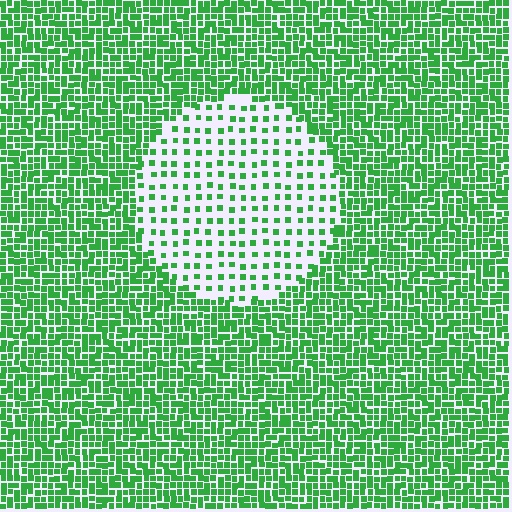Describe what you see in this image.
The image contains small green elements arranged at two different densities. A circle-shaped region is visible where the elements are less densely packed than the surrounding area.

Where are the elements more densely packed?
The elements are more densely packed outside the circle boundary.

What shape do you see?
I see a circle.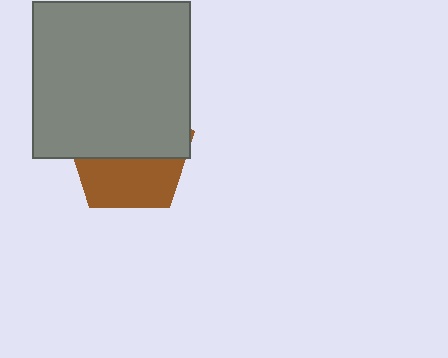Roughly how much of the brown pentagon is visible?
A small part of it is visible (roughly 42%).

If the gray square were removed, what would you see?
You would see the complete brown pentagon.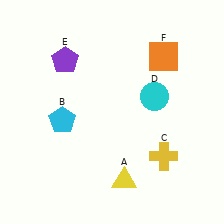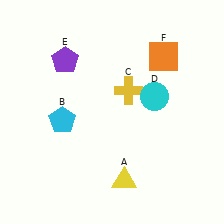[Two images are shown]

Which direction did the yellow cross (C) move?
The yellow cross (C) moved up.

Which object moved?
The yellow cross (C) moved up.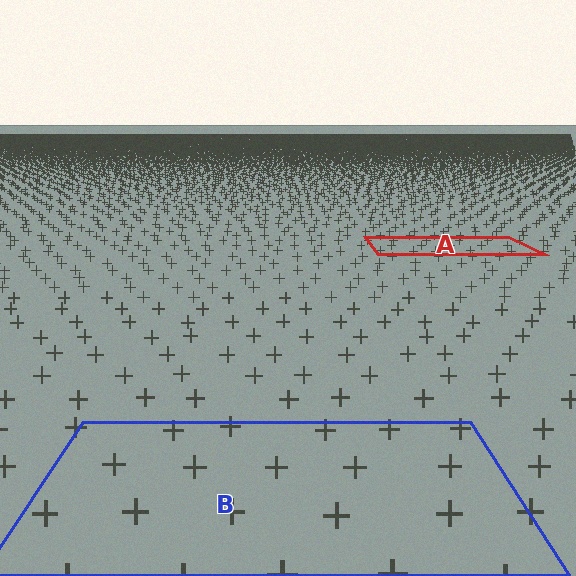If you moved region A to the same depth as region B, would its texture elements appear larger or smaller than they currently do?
They would appear larger. At a closer depth, the same texture elements are projected at a bigger on-screen size.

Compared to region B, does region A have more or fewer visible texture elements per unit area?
Region A has more texture elements per unit area — they are packed more densely because it is farther away.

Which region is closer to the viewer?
Region B is closer. The texture elements there are larger and more spread out.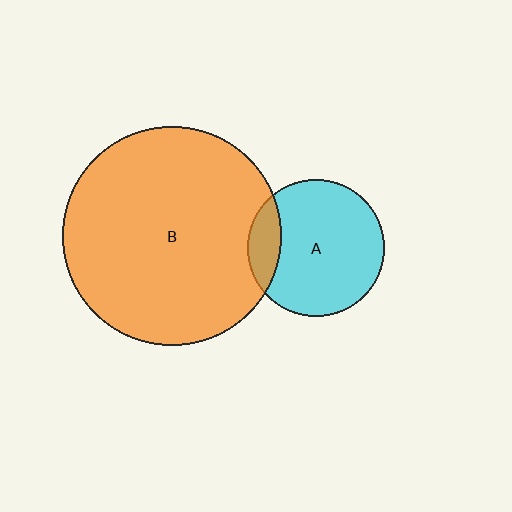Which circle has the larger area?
Circle B (orange).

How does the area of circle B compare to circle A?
Approximately 2.5 times.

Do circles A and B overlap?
Yes.